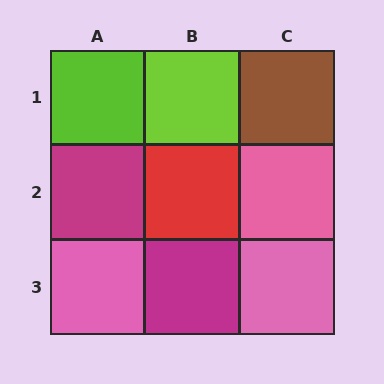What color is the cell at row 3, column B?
Magenta.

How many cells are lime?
2 cells are lime.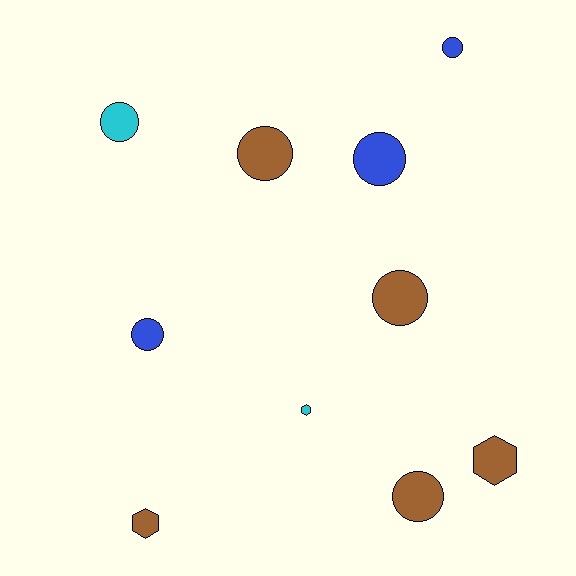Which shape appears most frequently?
Circle, with 7 objects.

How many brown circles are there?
There are 3 brown circles.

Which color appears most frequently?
Brown, with 5 objects.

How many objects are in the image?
There are 10 objects.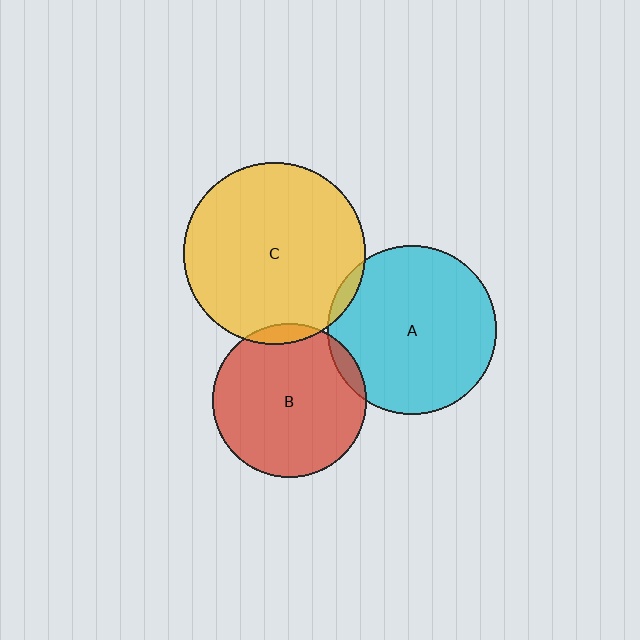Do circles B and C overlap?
Yes.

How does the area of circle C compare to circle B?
Approximately 1.4 times.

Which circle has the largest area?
Circle C (yellow).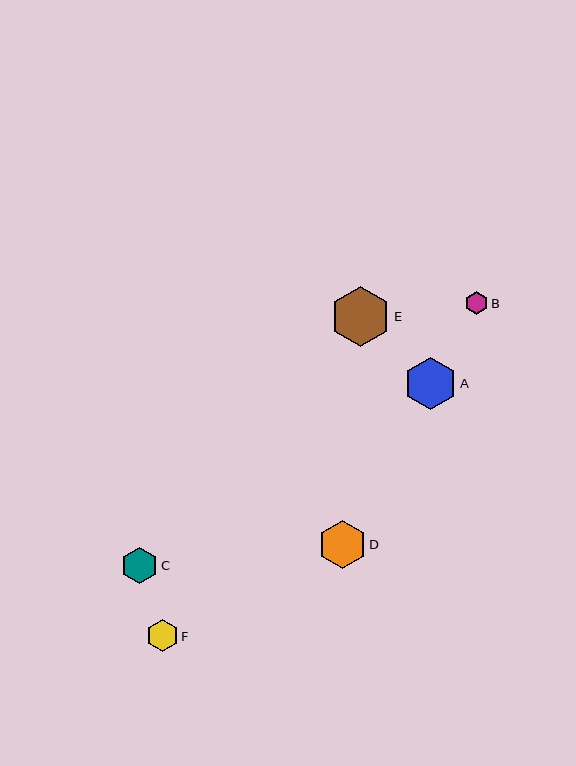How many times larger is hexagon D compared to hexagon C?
Hexagon D is approximately 1.3 times the size of hexagon C.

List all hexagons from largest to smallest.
From largest to smallest: E, A, D, C, F, B.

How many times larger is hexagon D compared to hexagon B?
Hexagon D is approximately 2.1 times the size of hexagon B.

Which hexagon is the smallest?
Hexagon B is the smallest with a size of approximately 23 pixels.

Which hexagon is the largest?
Hexagon E is the largest with a size of approximately 60 pixels.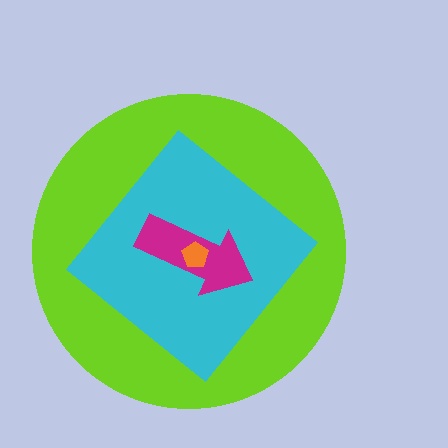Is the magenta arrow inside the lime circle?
Yes.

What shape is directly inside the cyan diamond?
The magenta arrow.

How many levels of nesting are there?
4.